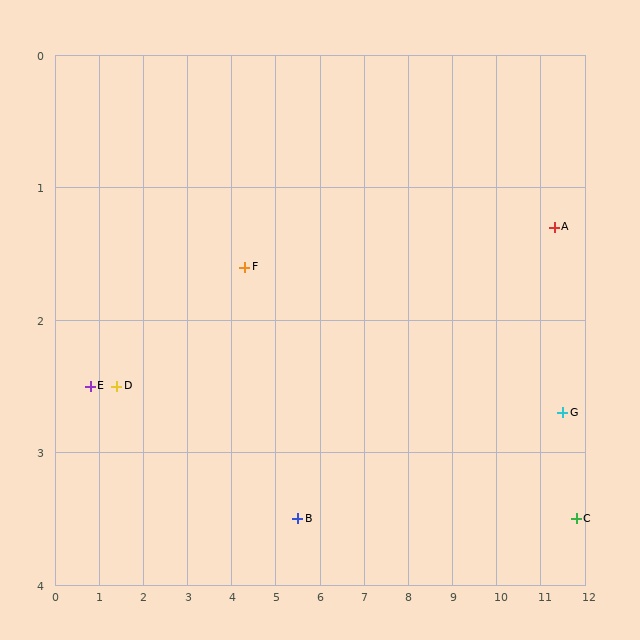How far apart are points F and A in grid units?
Points F and A are about 7.0 grid units apart.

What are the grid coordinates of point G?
Point G is at approximately (11.5, 2.7).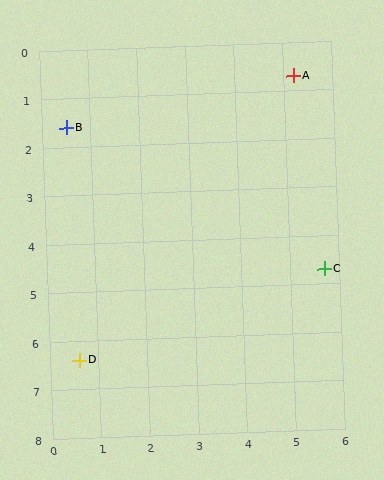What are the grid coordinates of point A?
Point A is at approximately (5.2, 0.7).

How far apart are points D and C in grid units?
Points D and C are about 5.4 grid units apart.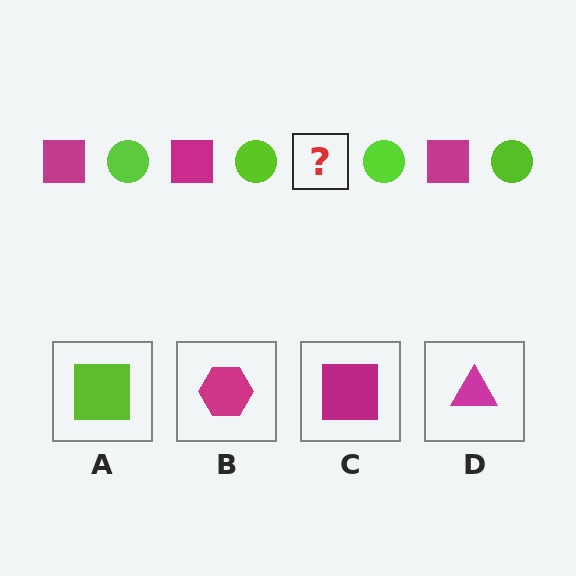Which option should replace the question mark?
Option C.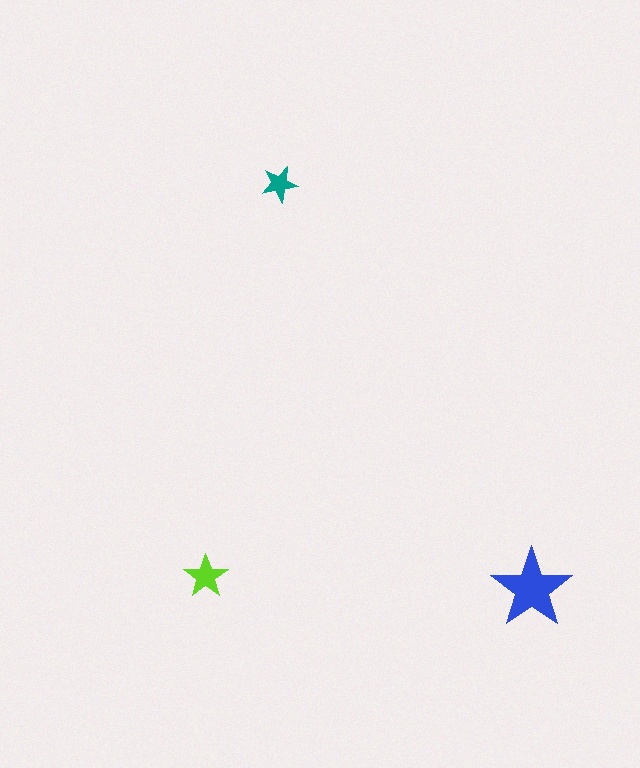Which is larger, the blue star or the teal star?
The blue one.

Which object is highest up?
The teal star is topmost.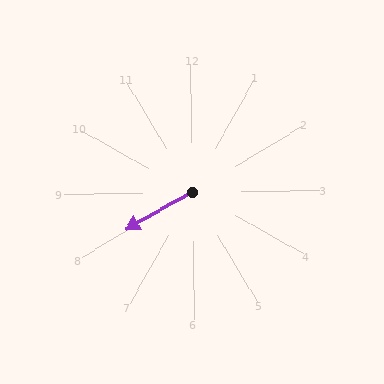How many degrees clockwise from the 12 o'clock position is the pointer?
Approximately 242 degrees.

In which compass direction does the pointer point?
Southwest.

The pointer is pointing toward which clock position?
Roughly 8 o'clock.